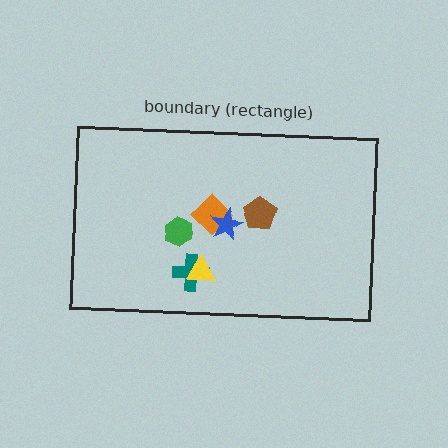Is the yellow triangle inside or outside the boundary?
Inside.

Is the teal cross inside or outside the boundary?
Inside.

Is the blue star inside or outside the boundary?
Inside.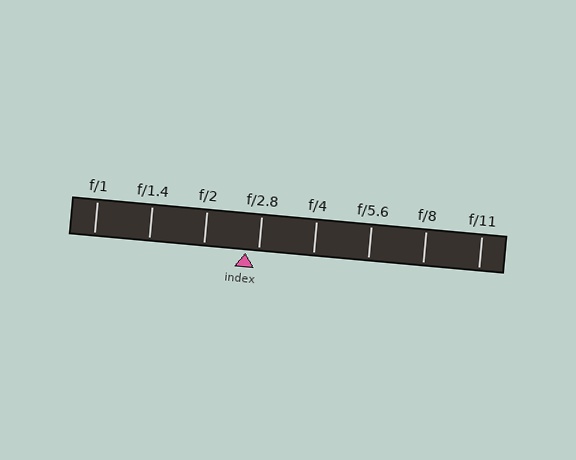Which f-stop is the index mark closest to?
The index mark is closest to f/2.8.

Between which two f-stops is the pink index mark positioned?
The index mark is between f/2 and f/2.8.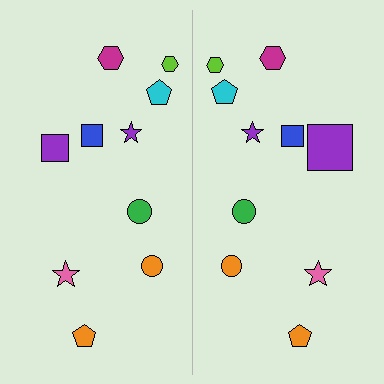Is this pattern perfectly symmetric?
No, the pattern is not perfectly symmetric. The purple square on the right side has a different size than its mirror counterpart.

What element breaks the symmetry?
The purple square on the right side has a different size than its mirror counterpart.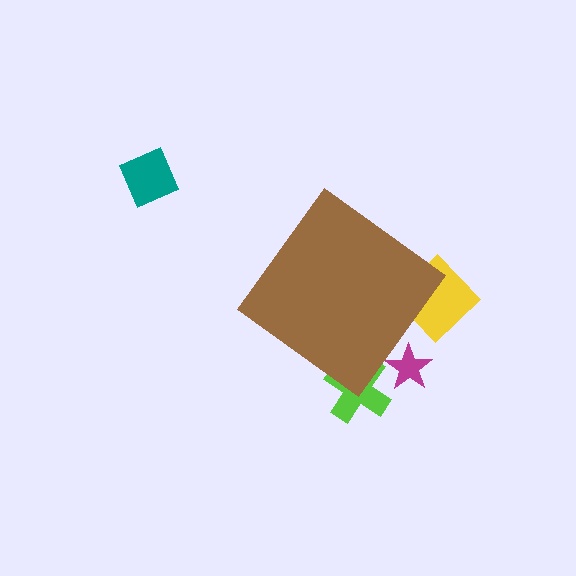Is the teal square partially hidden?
No, the teal square is fully visible.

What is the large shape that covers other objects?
A brown diamond.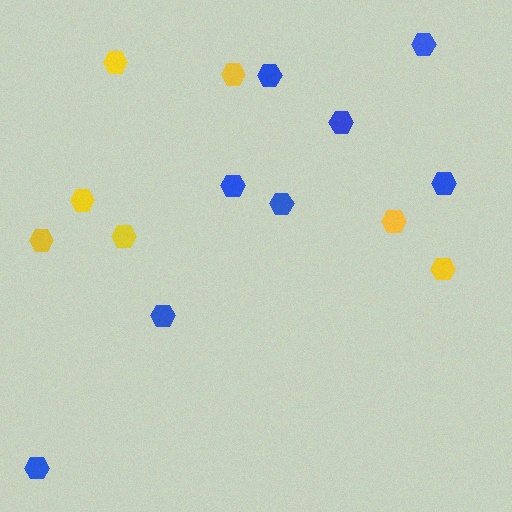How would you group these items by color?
There are 2 groups: one group of blue hexagons (8) and one group of yellow hexagons (7).